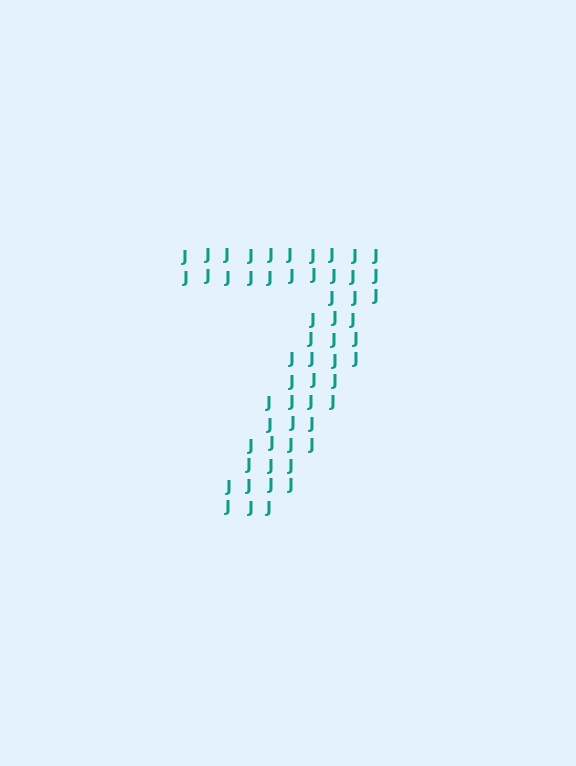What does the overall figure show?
The overall figure shows the digit 7.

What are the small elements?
The small elements are letter J's.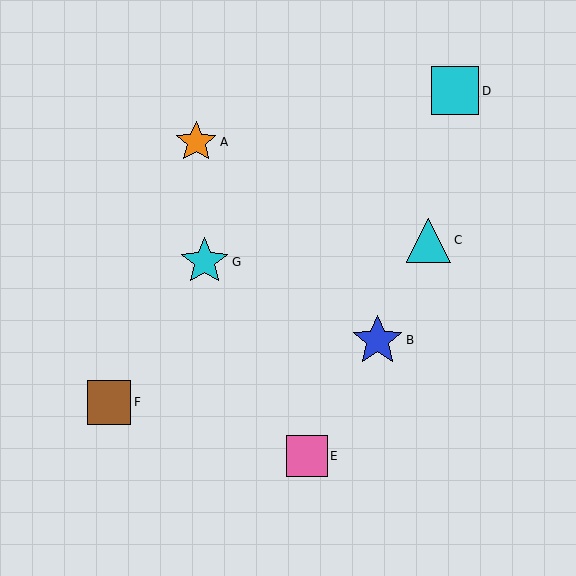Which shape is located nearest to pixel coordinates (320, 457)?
The pink square (labeled E) at (307, 456) is nearest to that location.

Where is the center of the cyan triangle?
The center of the cyan triangle is at (429, 240).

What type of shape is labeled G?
Shape G is a cyan star.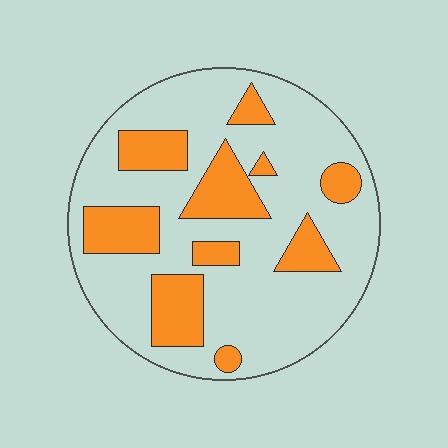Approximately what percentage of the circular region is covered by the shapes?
Approximately 25%.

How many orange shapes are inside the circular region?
10.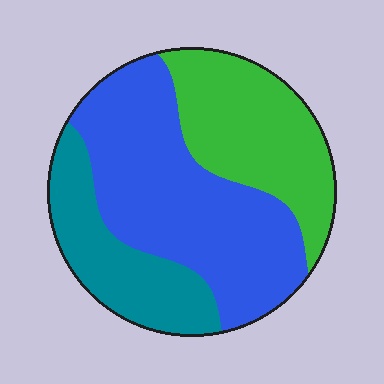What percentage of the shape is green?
Green covers around 30% of the shape.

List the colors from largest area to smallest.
From largest to smallest: blue, green, teal.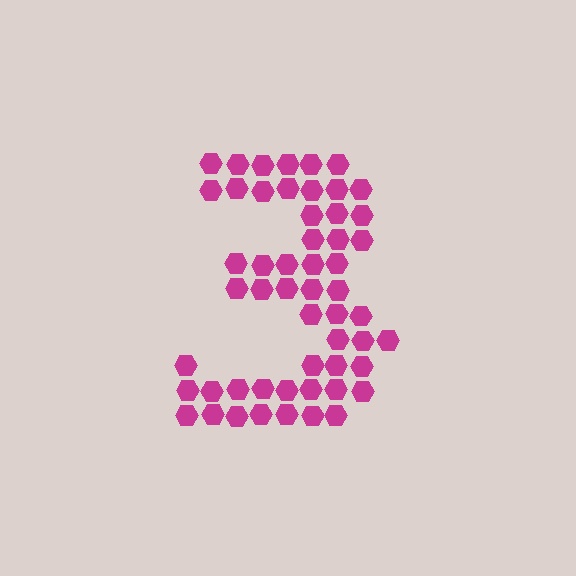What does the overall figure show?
The overall figure shows the digit 3.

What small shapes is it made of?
It is made of small hexagons.